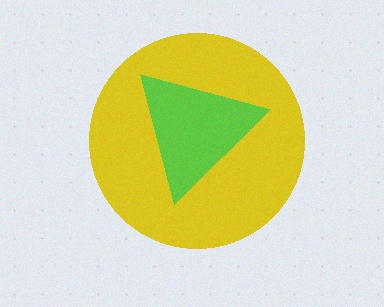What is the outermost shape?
The yellow circle.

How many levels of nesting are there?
2.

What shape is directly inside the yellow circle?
The lime triangle.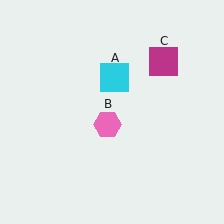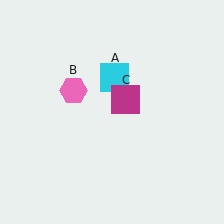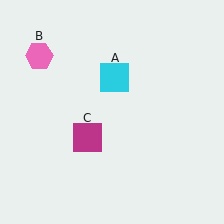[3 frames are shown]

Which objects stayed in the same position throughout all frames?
Cyan square (object A) remained stationary.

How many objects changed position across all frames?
2 objects changed position: pink hexagon (object B), magenta square (object C).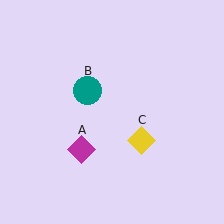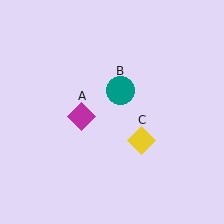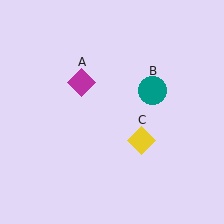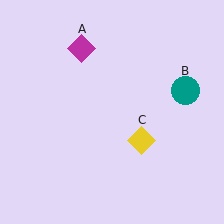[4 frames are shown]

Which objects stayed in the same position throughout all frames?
Yellow diamond (object C) remained stationary.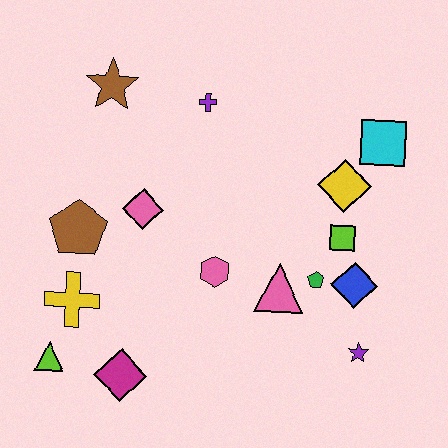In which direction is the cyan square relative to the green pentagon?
The cyan square is above the green pentagon.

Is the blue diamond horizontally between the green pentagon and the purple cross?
No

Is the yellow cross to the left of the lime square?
Yes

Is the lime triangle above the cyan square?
No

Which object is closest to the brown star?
The purple cross is closest to the brown star.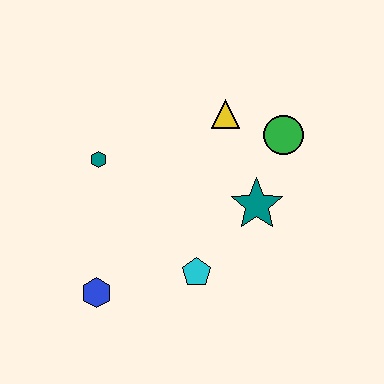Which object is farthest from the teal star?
The blue hexagon is farthest from the teal star.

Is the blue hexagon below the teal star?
Yes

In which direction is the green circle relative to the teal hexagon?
The green circle is to the right of the teal hexagon.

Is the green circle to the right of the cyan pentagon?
Yes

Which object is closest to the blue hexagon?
The cyan pentagon is closest to the blue hexagon.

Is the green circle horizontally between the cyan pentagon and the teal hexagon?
No